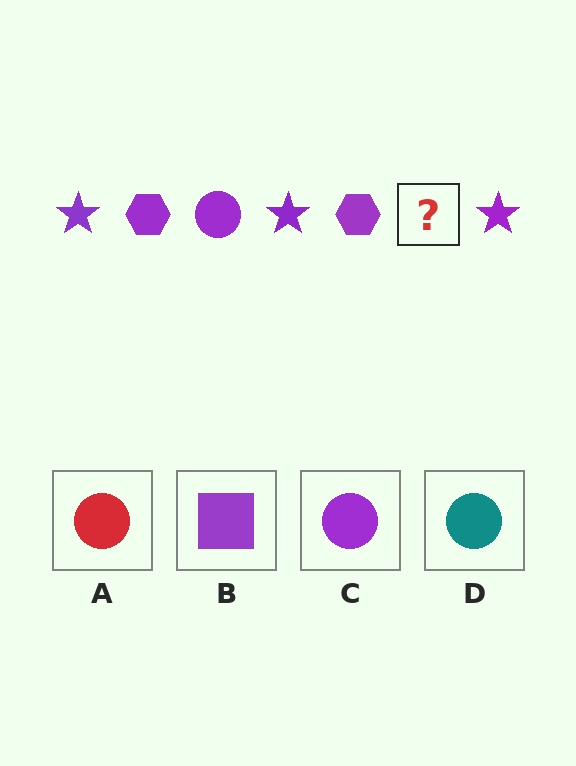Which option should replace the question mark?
Option C.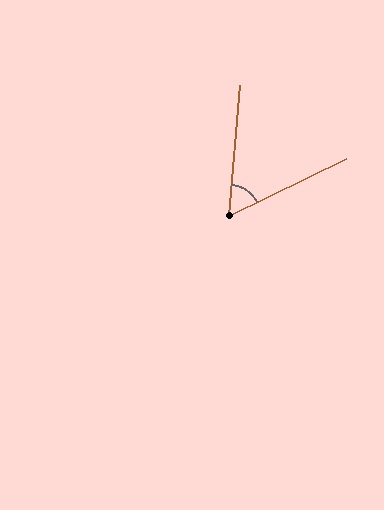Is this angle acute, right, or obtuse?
It is acute.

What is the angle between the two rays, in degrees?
Approximately 59 degrees.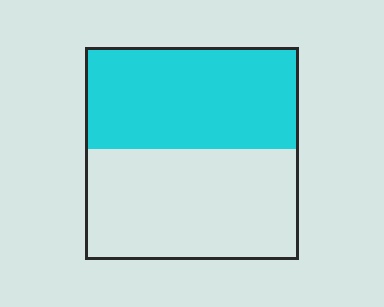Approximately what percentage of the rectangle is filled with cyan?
Approximately 50%.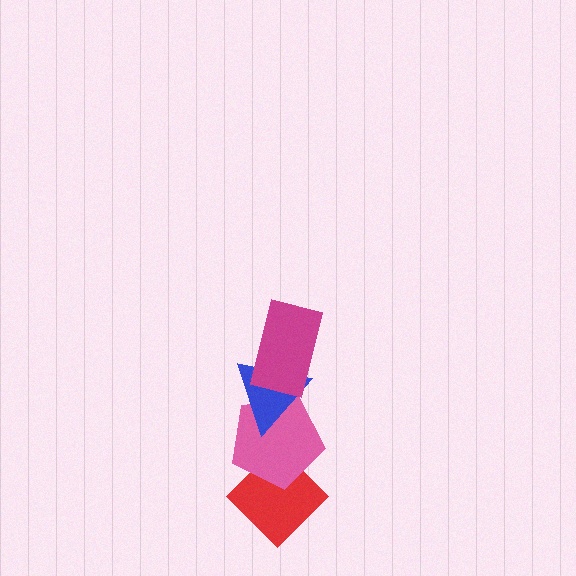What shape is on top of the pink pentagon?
The blue triangle is on top of the pink pentagon.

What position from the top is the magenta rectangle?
The magenta rectangle is 1st from the top.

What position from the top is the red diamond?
The red diamond is 4th from the top.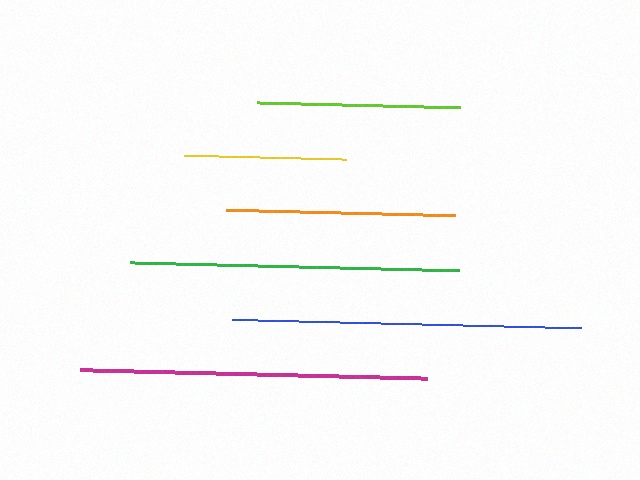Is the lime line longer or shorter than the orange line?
The orange line is longer than the lime line.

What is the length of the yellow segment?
The yellow segment is approximately 162 pixels long.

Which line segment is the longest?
The blue line is the longest at approximately 350 pixels.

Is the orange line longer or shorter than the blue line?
The blue line is longer than the orange line.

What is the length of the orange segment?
The orange segment is approximately 229 pixels long.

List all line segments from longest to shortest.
From longest to shortest: blue, magenta, green, orange, lime, yellow.